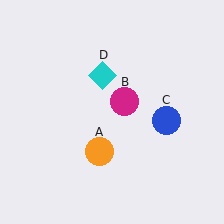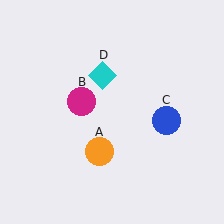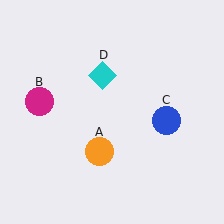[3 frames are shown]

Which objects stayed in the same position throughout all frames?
Orange circle (object A) and blue circle (object C) and cyan diamond (object D) remained stationary.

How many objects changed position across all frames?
1 object changed position: magenta circle (object B).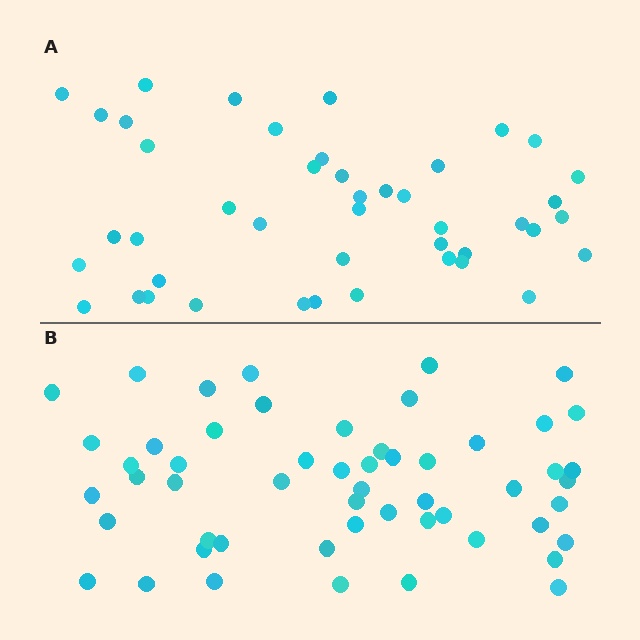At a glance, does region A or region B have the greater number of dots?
Region B (the bottom region) has more dots.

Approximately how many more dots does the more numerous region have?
Region B has roughly 10 or so more dots than region A.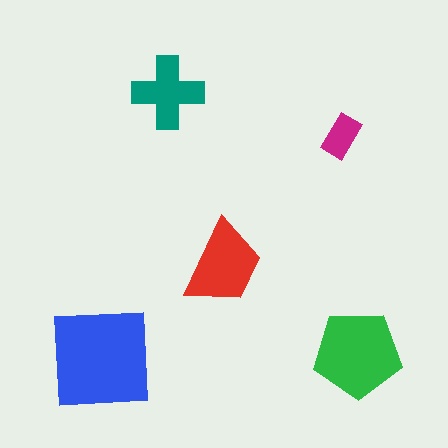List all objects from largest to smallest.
The blue square, the green pentagon, the red trapezoid, the teal cross, the magenta rectangle.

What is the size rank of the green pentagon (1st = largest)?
2nd.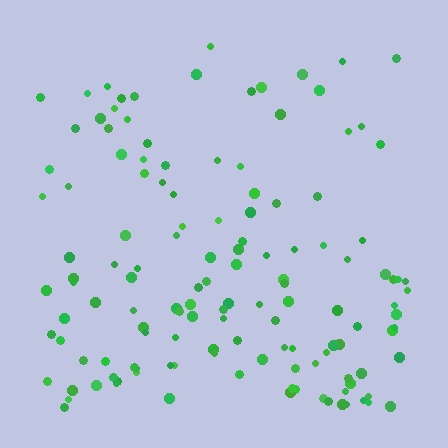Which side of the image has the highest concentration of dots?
The bottom.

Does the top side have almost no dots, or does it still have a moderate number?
Still a moderate number, just noticeably fewer than the bottom.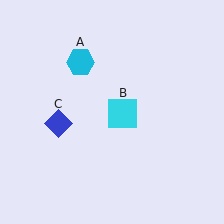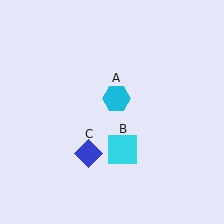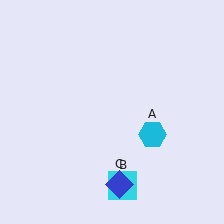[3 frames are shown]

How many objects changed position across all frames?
3 objects changed position: cyan hexagon (object A), cyan square (object B), blue diamond (object C).